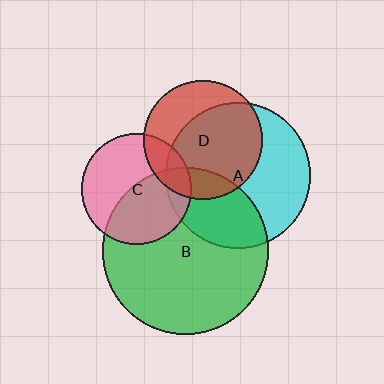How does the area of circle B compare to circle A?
Approximately 1.3 times.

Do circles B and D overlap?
Yes.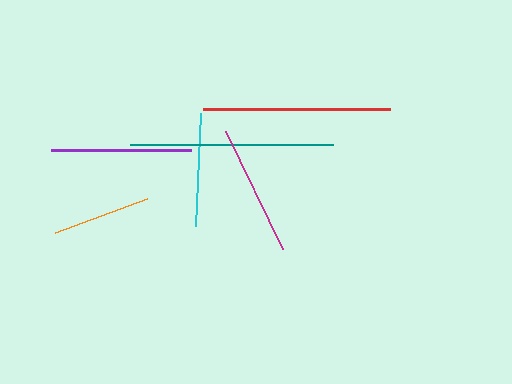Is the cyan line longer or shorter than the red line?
The red line is longer than the cyan line.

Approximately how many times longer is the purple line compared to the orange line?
The purple line is approximately 1.4 times the length of the orange line.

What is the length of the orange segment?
The orange segment is approximately 98 pixels long.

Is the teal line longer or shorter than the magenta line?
The teal line is longer than the magenta line.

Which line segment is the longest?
The teal line is the longest at approximately 202 pixels.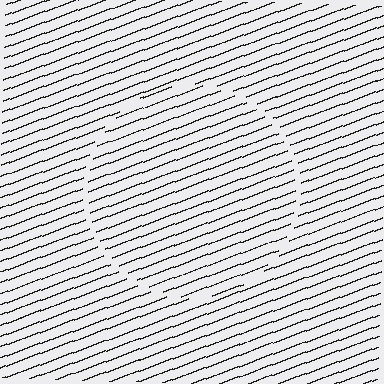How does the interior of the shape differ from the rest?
The interior of the shape contains the same grating, shifted by half a period — the contour is defined by the phase discontinuity where line-ends from the inner and outer gratings abut.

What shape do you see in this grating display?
An illusory circle. The interior of the shape contains the same grating, shifted by half a period — the contour is defined by the phase discontinuity where line-ends from the inner and outer gratings abut.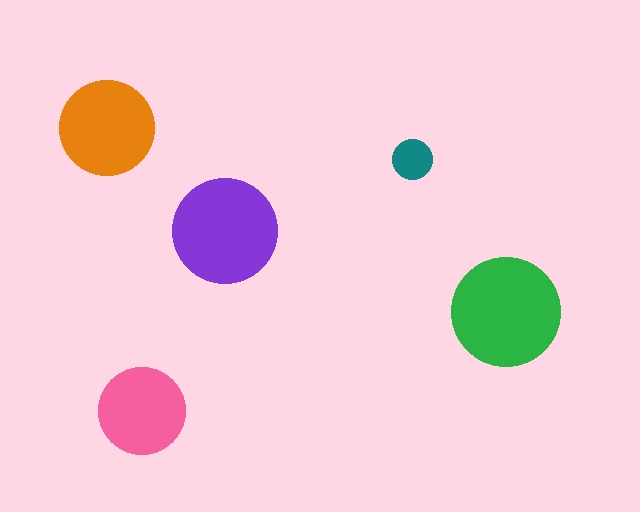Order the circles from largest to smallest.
the green one, the purple one, the orange one, the pink one, the teal one.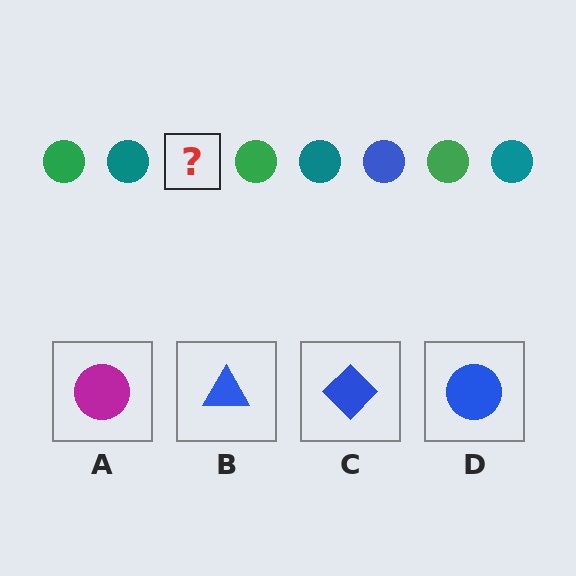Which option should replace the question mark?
Option D.